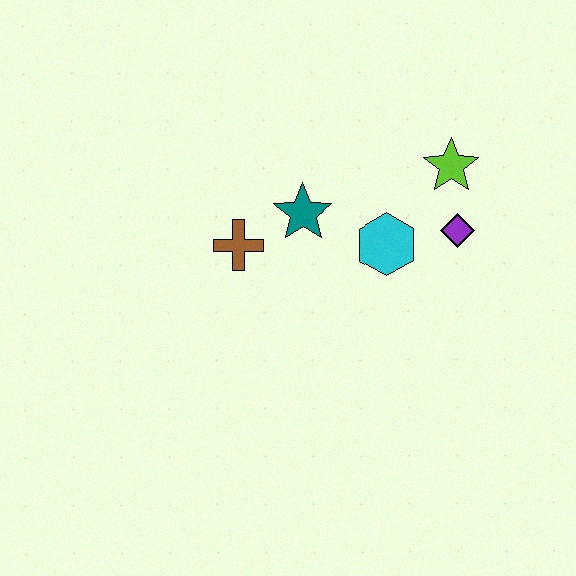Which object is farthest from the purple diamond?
The brown cross is farthest from the purple diamond.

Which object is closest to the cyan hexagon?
The purple diamond is closest to the cyan hexagon.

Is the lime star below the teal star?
No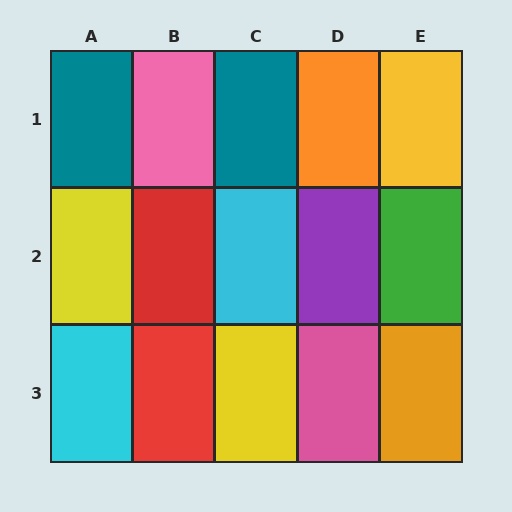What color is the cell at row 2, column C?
Cyan.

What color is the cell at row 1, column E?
Yellow.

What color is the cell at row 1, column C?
Teal.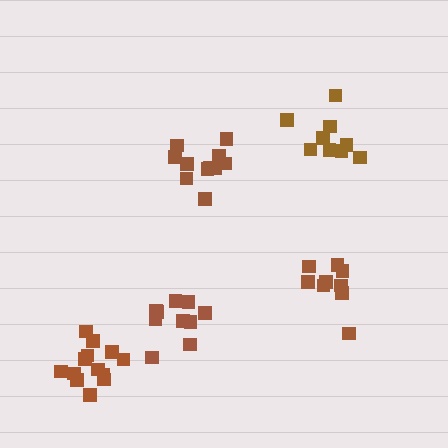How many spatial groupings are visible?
There are 5 spatial groupings.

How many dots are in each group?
Group 1: 11 dots, Group 2: 9 dots, Group 3: 9 dots, Group 4: 10 dots, Group 5: 13 dots (52 total).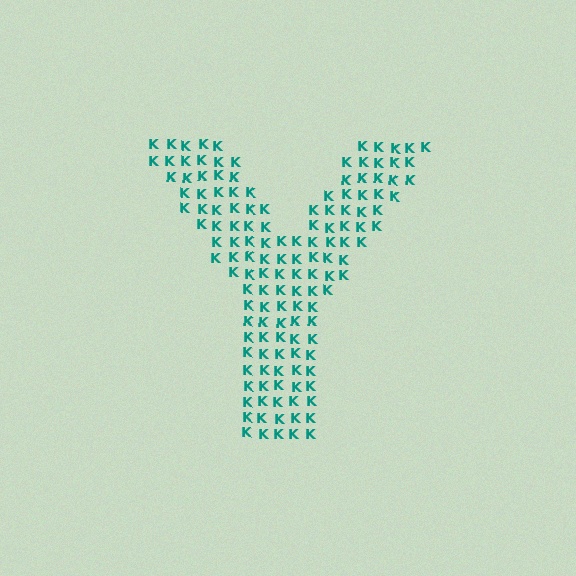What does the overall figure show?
The overall figure shows the letter Y.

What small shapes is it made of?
It is made of small letter K's.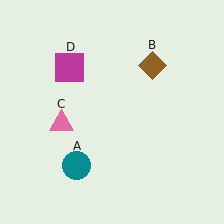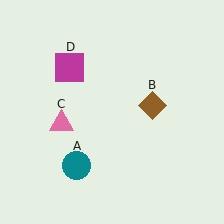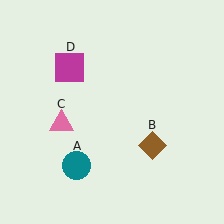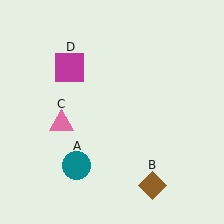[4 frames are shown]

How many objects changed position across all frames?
1 object changed position: brown diamond (object B).